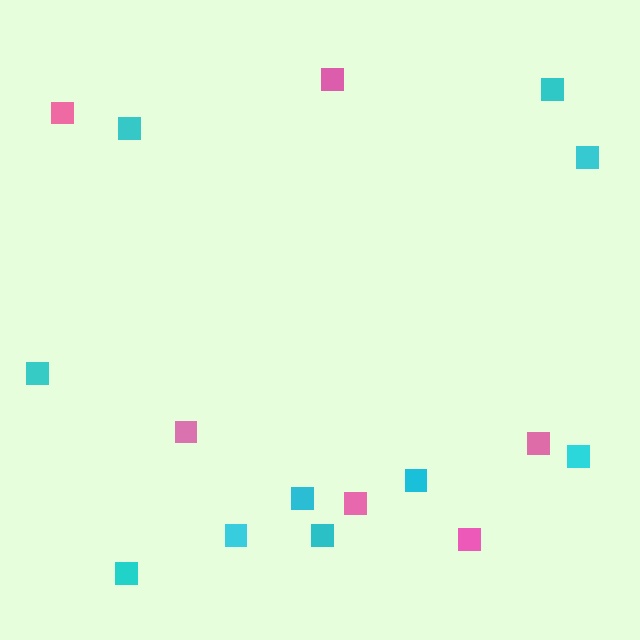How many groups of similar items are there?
There are 2 groups: one group of pink squares (6) and one group of cyan squares (10).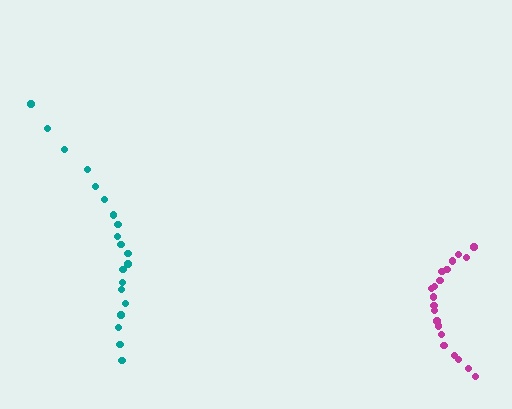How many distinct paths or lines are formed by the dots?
There are 2 distinct paths.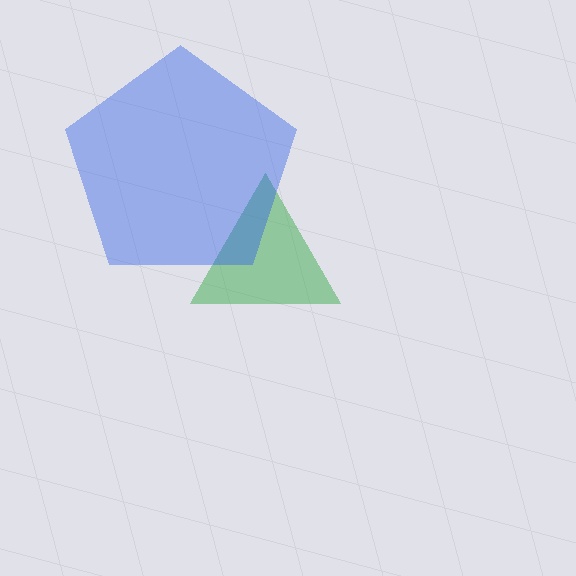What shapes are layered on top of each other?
The layered shapes are: a green triangle, a blue pentagon.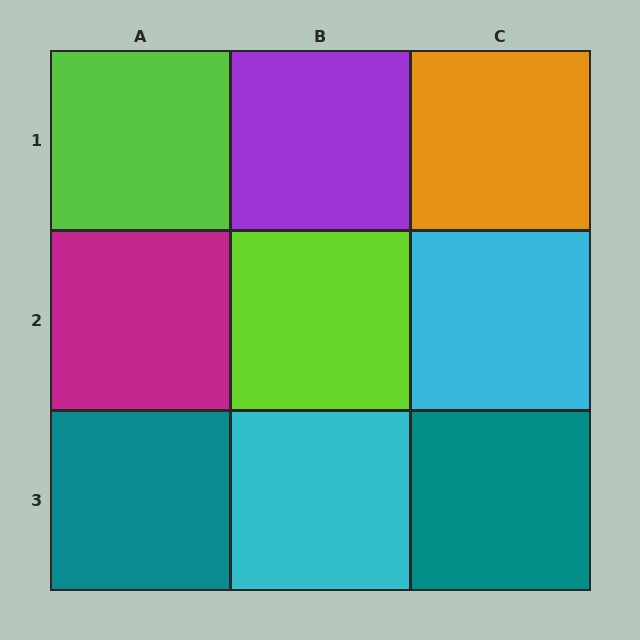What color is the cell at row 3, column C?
Teal.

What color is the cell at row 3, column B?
Cyan.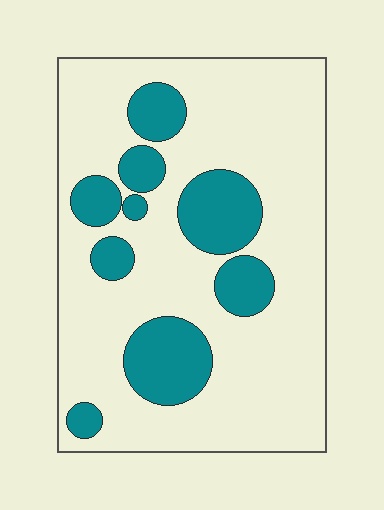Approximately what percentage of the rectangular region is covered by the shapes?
Approximately 25%.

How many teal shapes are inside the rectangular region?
9.